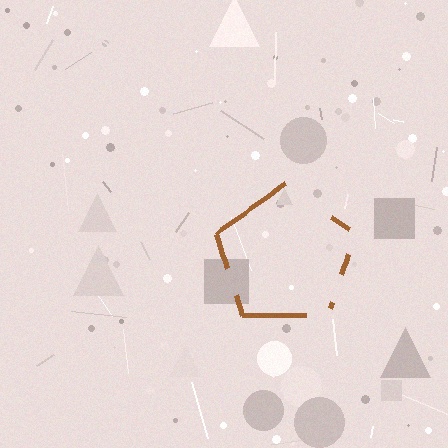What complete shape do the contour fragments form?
The contour fragments form a pentagon.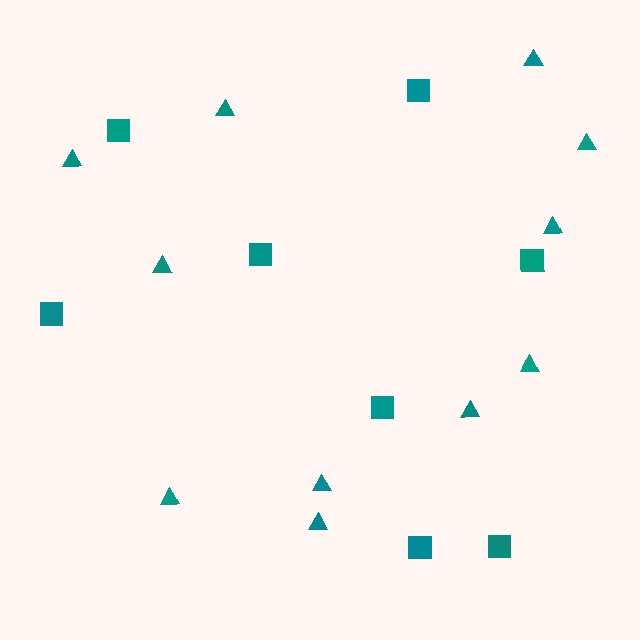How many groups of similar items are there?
There are 2 groups: one group of triangles (11) and one group of squares (8).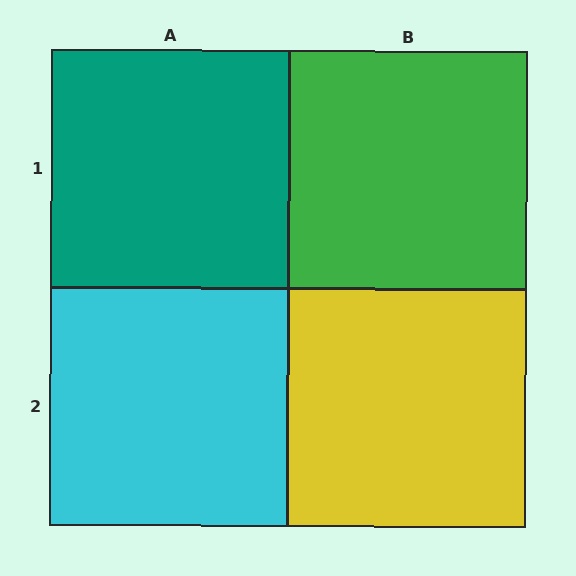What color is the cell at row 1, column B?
Green.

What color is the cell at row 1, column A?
Teal.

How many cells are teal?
1 cell is teal.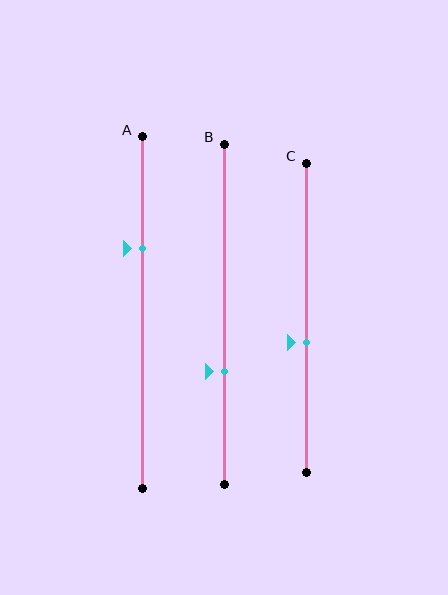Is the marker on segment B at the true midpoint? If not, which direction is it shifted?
No, the marker on segment B is shifted downward by about 17% of the segment length.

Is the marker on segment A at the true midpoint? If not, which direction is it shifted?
No, the marker on segment A is shifted upward by about 18% of the segment length.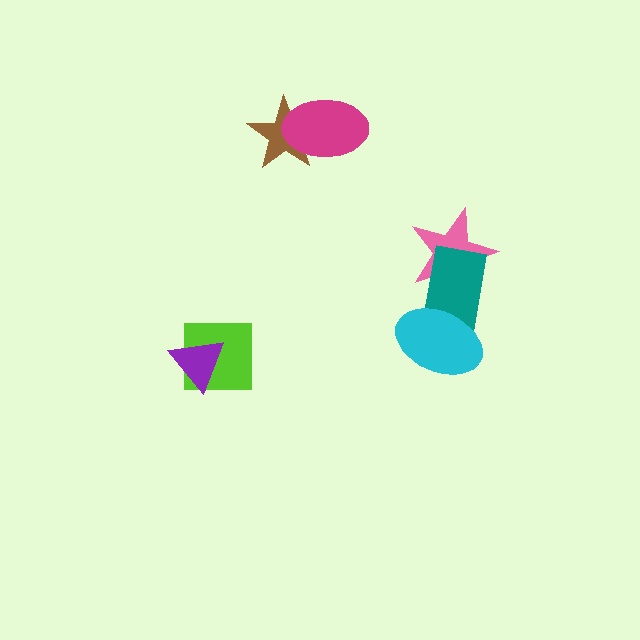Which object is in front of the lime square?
The purple triangle is in front of the lime square.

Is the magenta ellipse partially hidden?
No, no other shape covers it.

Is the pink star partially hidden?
Yes, it is partially covered by another shape.